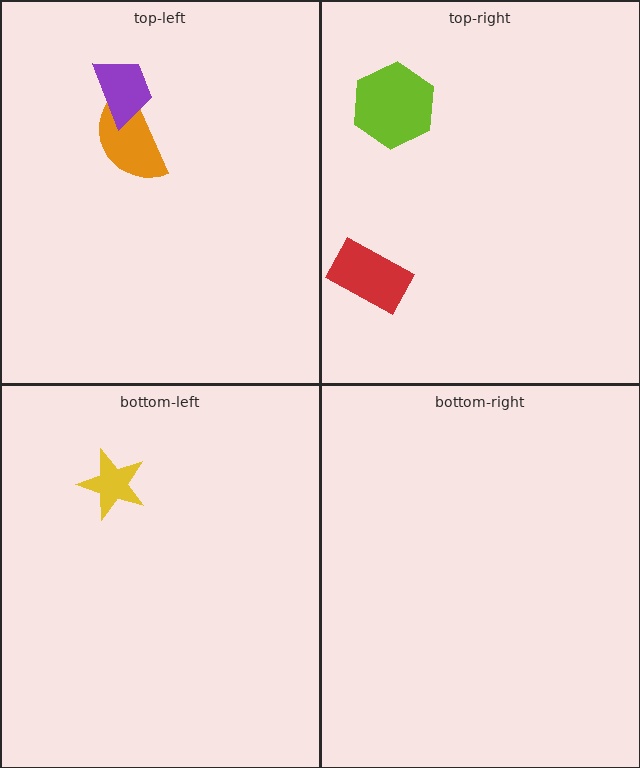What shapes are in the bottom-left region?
The yellow star.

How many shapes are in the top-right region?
2.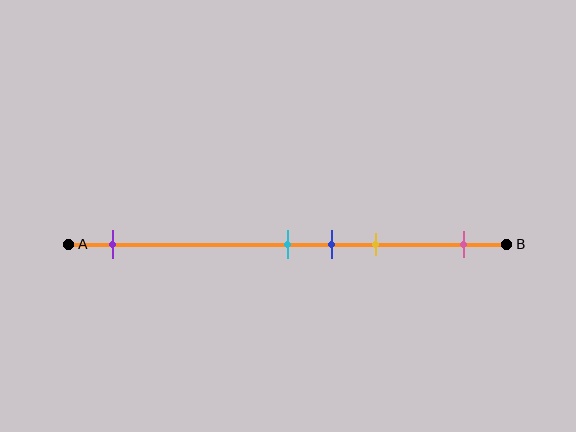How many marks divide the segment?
There are 5 marks dividing the segment.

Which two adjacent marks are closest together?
The cyan and blue marks are the closest adjacent pair.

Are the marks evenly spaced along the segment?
No, the marks are not evenly spaced.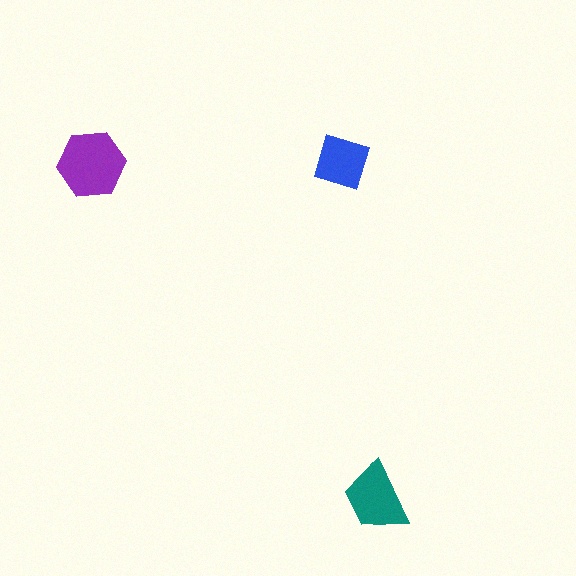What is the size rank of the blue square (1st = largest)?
3rd.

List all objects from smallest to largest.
The blue square, the teal trapezoid, the purple hexagon.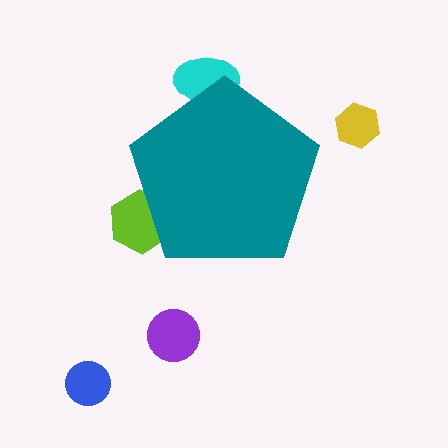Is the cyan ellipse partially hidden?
Yes, the cyan ellipse is partially hidden behind the teal pentagon.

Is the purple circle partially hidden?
No, the purple circle is fully visible.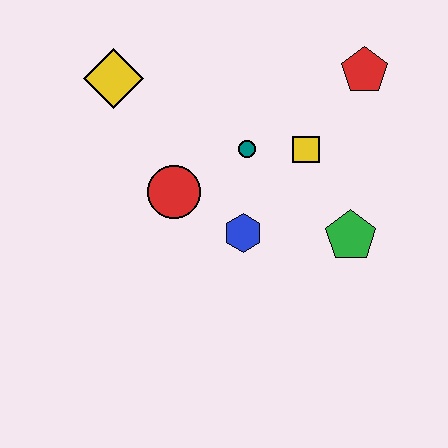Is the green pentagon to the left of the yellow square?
No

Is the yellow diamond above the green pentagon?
Yes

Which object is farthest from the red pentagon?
The yellow diamond is farthest from the red pentagon.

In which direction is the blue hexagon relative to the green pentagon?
The blue hexagon is to the left of the green pentagon.